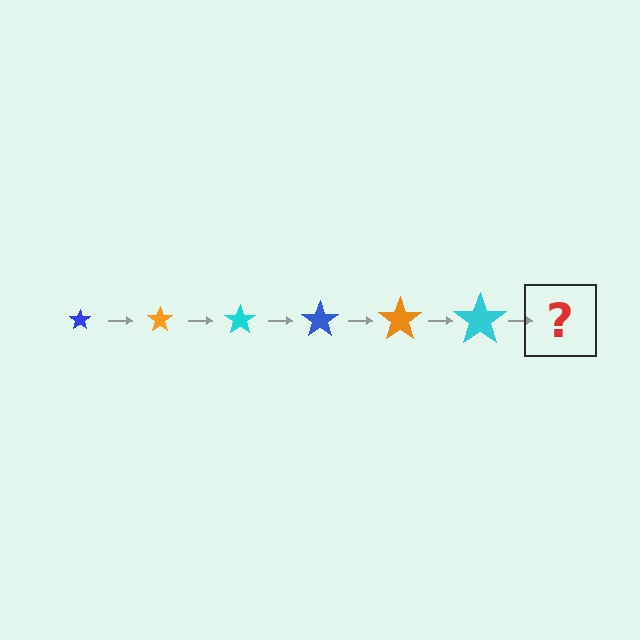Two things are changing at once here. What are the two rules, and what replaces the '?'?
The two rules are that the star grows larger each step and the color cycles through blue, orange, and cyan. The '?' should be a blue star, larger than the previous one.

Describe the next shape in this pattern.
It should be a blue star, larger than the previous one.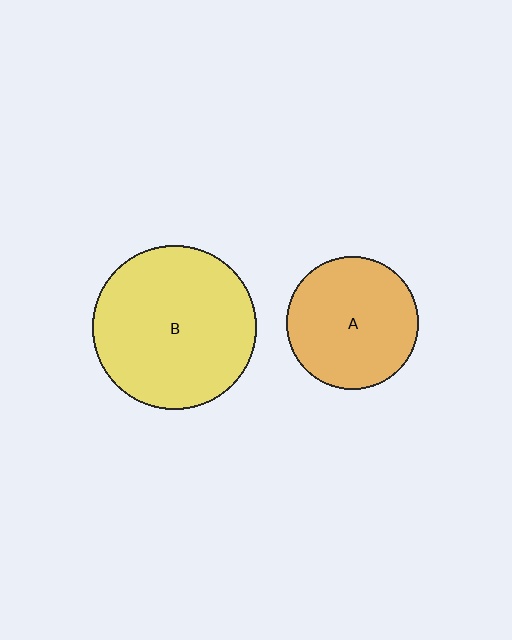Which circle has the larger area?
Circle B (yellow).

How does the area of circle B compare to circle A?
Approximately 1.5 times.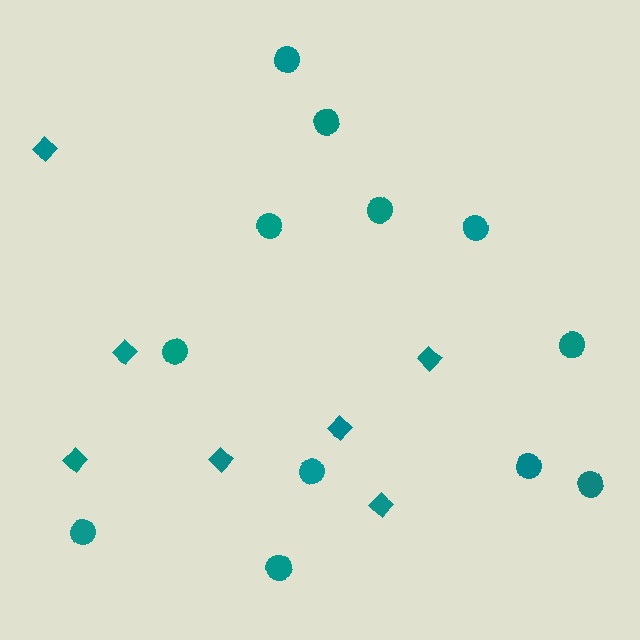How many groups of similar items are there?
There are 2 groups: one group of diamonds (7) and one group of circles (12).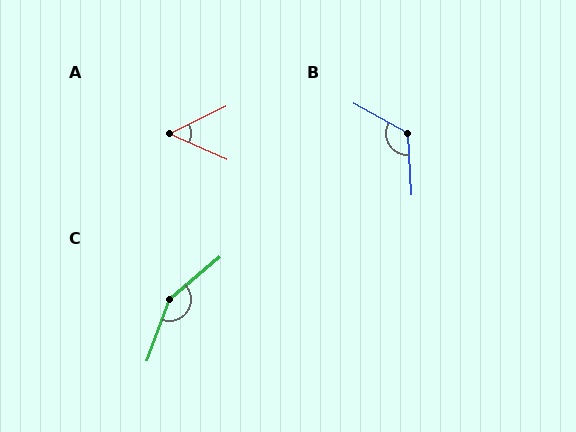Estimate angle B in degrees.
Approximately 122 degrees.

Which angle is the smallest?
A, at approximately 50 degrees.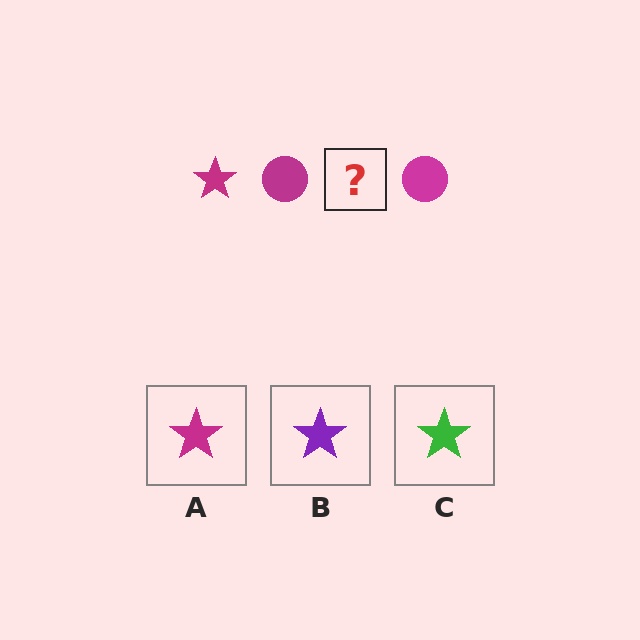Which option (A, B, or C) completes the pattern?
A.